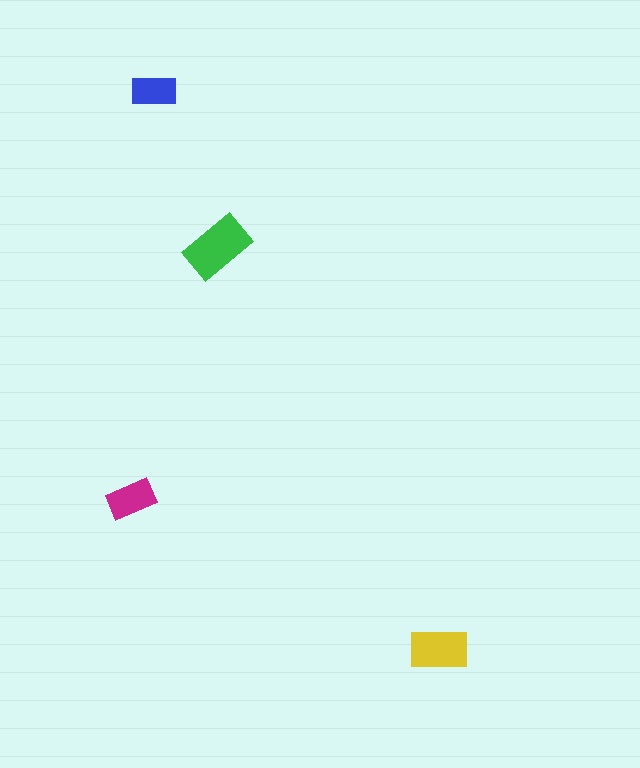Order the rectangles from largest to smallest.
the green one, the yellow one, the magenta one, the blue one.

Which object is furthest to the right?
The yellow rectangle is rightmost.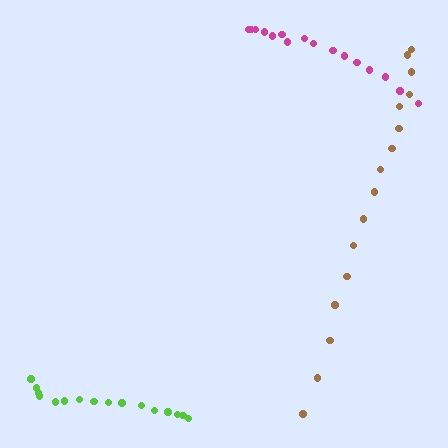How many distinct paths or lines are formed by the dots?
There are 3 distinct paths.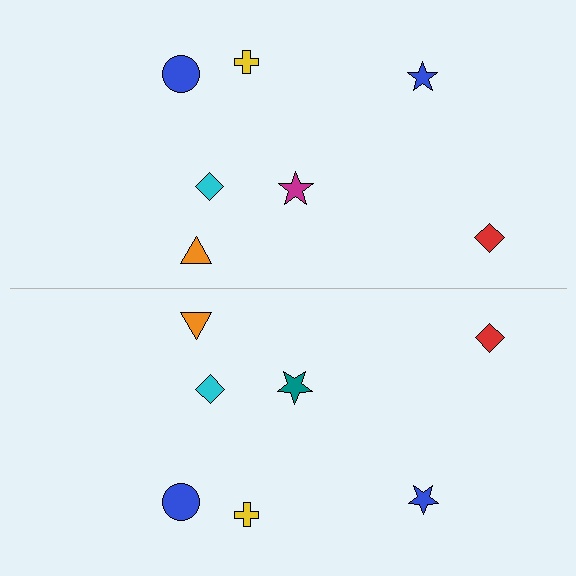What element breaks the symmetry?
The teal star on the bottom side breaks the symmetry — its mirror counterpart is magenta.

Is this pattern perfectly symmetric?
No, the pattern is not perfectly symmetric. The teal star on the bottom side breaks the symmetry — its mirror counterpart is magenta.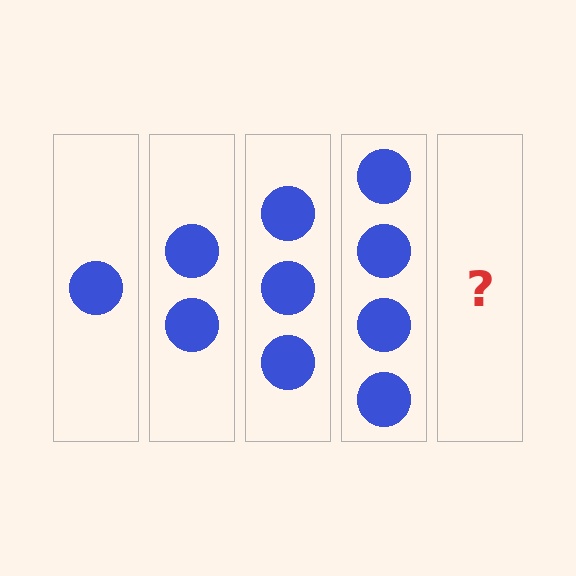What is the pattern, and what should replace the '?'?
The pattern is that each step adds one more circle. The '?' should be 5 circles.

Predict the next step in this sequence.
The next step is 5 circles.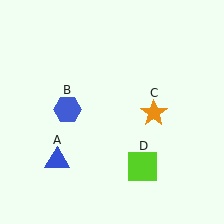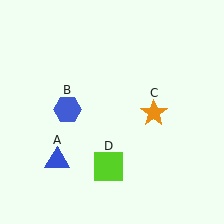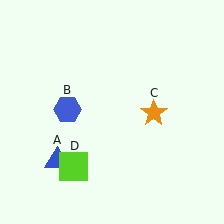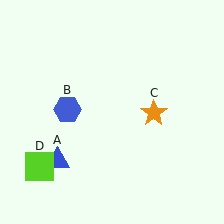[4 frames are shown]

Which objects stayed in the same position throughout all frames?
Blue triangle (object A) and blue hexagon (object B) and orange star (object C) remained stationary.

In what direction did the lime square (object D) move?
The lime square (object D) moved left.